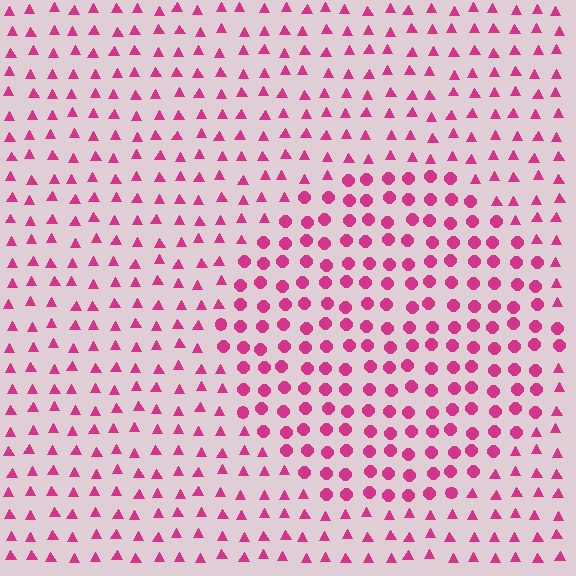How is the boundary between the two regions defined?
The boundary is defined by a change in element shape: circles inside vs. triangles outside. All elements share the same color and spacing.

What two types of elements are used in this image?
The image uses circles inside the circle region and triangles outside it.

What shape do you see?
I see a circle.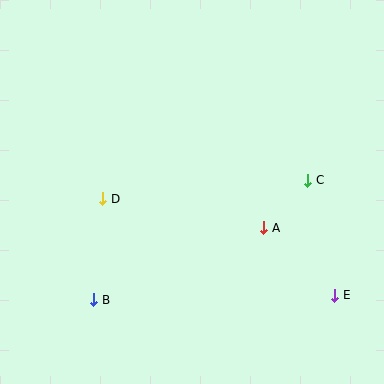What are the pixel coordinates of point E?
Point E is at (335, 295).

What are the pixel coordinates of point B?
Point B is at (94, 300).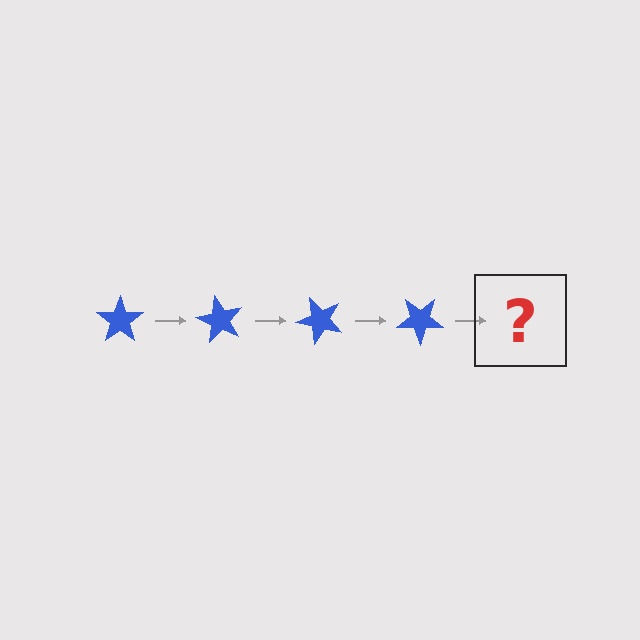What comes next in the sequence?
The next element should be a blue star rotated 240 degrees.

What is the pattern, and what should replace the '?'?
The pattern is that the star rotates 60 degrees each step. The '?' should be a blue star rotated 240 degrees.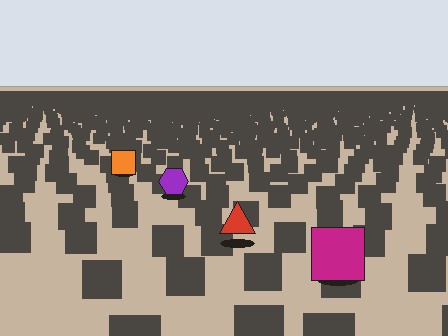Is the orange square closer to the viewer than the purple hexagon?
No. The purple hexagon is closer — you can tell from the texture gradient: the ground texture is coarser near it.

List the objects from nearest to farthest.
From nearest to farthest: the magenta square, the red triangle, the purple hexagon, the orange square.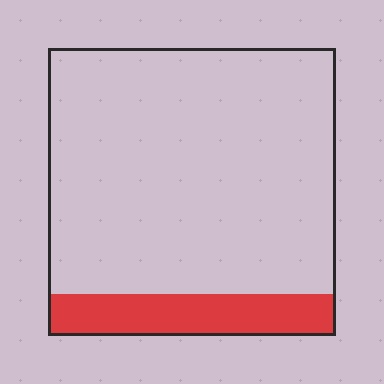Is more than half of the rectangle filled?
No.